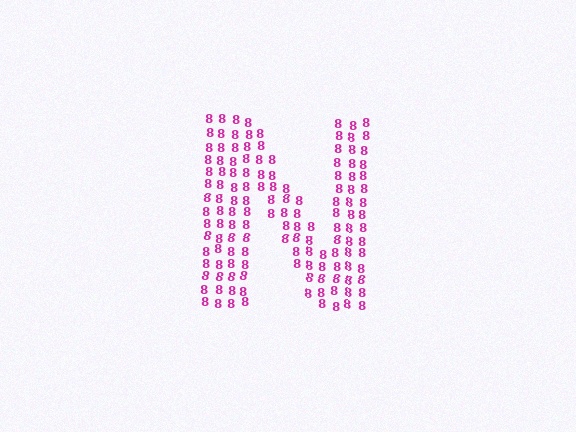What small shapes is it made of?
It is made of small digit 8's.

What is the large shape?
The large shape is the letter N.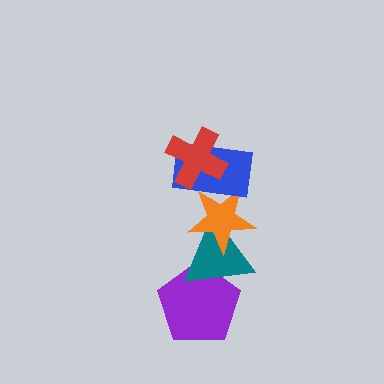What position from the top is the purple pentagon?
The purple pentagon is 5th from the top.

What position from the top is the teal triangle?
The teal triangle is 4th from the top.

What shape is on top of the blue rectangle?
The red cross is on top of the blue rectangle.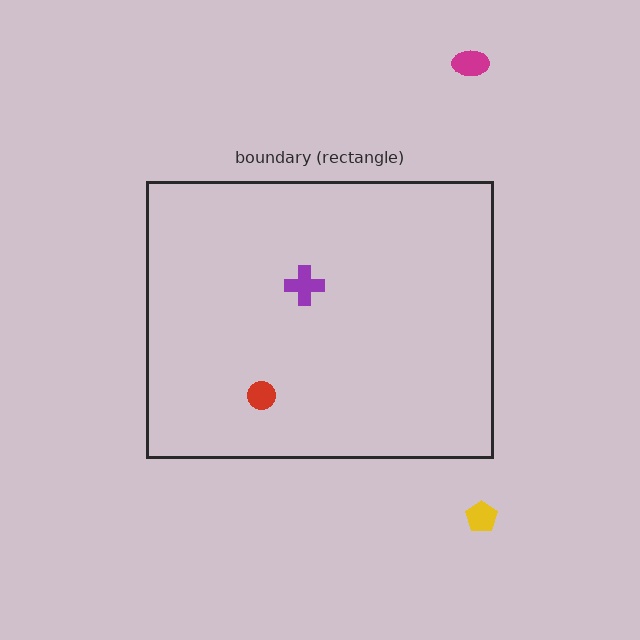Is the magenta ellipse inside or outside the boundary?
Outside.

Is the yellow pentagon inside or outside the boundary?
Outside.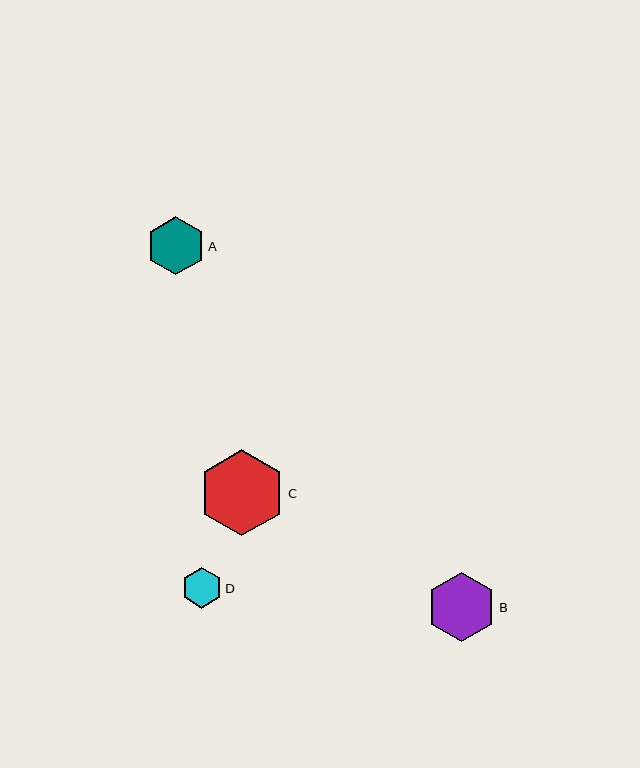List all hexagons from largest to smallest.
From largest to smallest: C, B, A, D.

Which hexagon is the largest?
Hexagon C is the largest with a size of approximately 86 pixels.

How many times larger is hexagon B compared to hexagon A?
Hexagon B is approximately 1.2 times the size of hexagon A.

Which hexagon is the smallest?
Hexagon D is the smallest with a size of approximately 40 pixels.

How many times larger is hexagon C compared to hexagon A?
Hexagon C is approximately 1.5 times the size of hexagon A.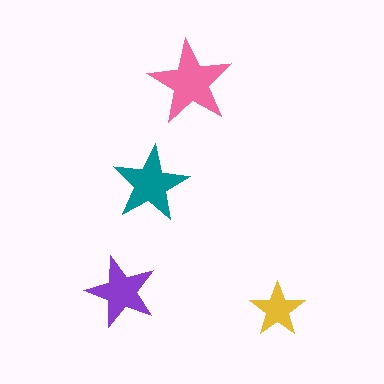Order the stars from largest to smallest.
the pink one, the teal one, the purple one, the yellow one.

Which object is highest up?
The pink star is topmost.